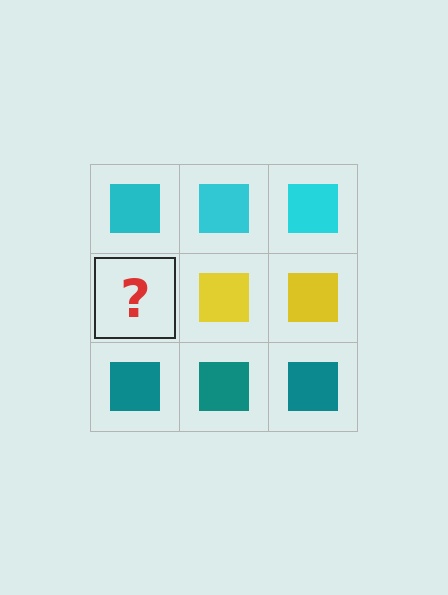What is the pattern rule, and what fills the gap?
The rule is that each row has a consistent color. The gap should be filled with a yellow square.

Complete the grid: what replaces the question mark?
The question mark should be replaced with a yellow square.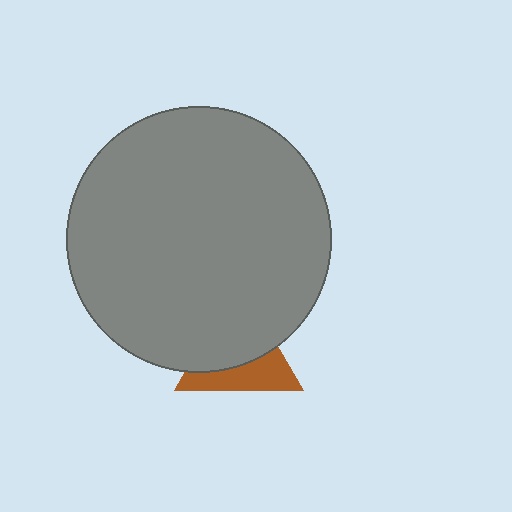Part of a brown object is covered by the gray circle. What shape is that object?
It is a triangle.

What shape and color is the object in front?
The object in front is a gray circle.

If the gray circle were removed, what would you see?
You would see the complete brown triangle.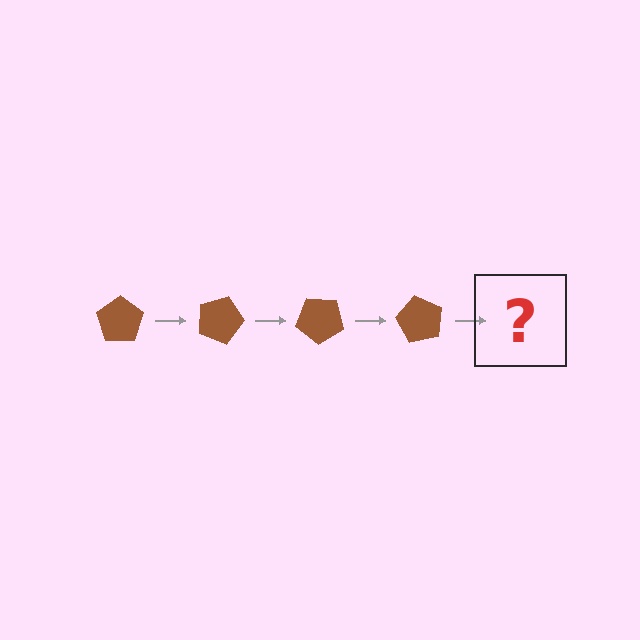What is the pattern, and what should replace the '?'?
The pattern is that the pentagon rotates 20 degrees each step. The '?' should be a brown pentagon rotated 80 degrees.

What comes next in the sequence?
The next element should be a brown pentagon rotated 80 degrees.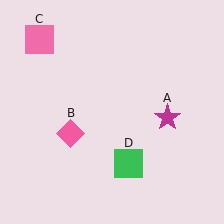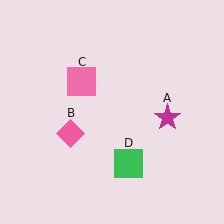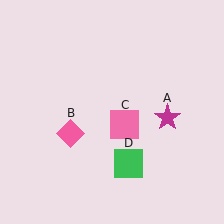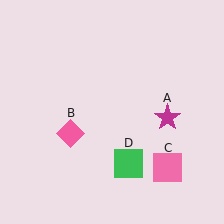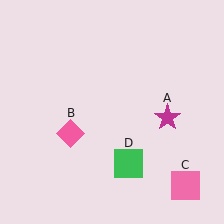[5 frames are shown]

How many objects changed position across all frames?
1 object changed position: pink square (object C).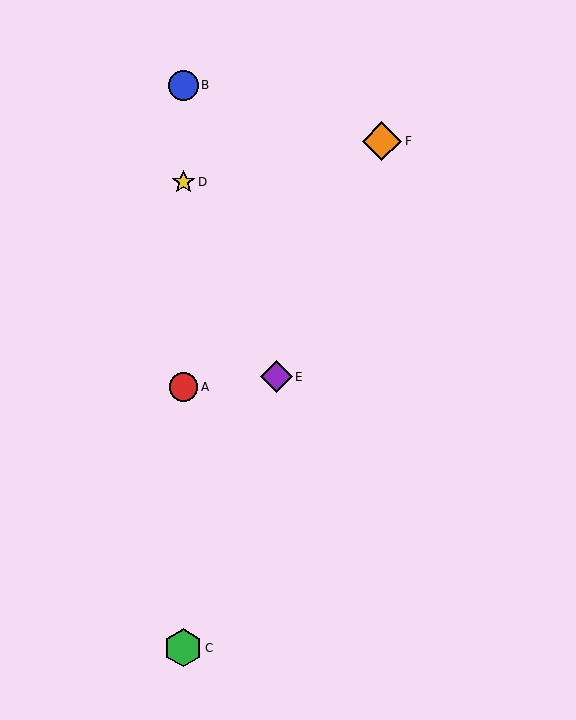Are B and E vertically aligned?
No, B is at x≈183 and E is at x≈276.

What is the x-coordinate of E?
Object E is at x≈276.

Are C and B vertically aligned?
Yes, both are at x≈183.